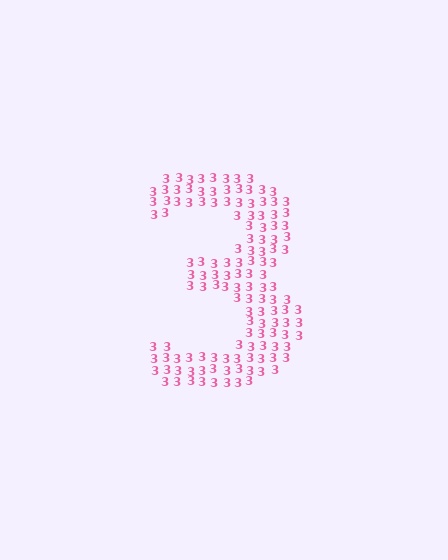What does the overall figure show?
The overall figure shows the digit 3.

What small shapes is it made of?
It is made of small digit 3's.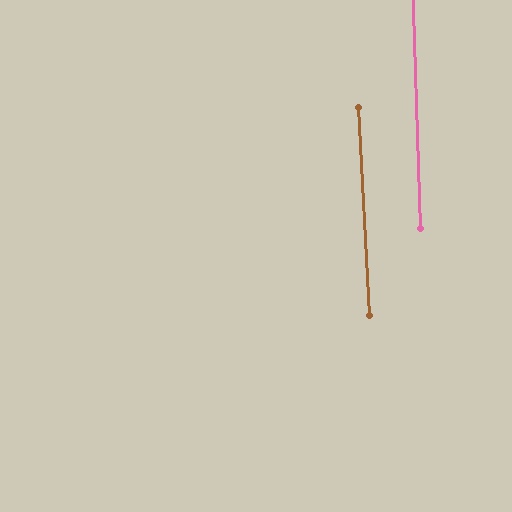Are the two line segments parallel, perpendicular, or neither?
Parallel — their directions differ by only 1.1°.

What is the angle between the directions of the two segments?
Approximately 1 degree.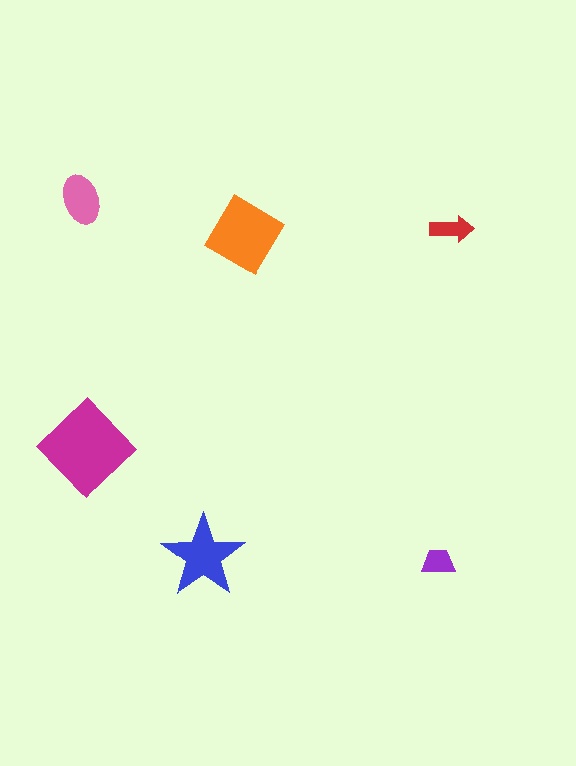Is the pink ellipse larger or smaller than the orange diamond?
Smaller.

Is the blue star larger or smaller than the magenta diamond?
Smaller.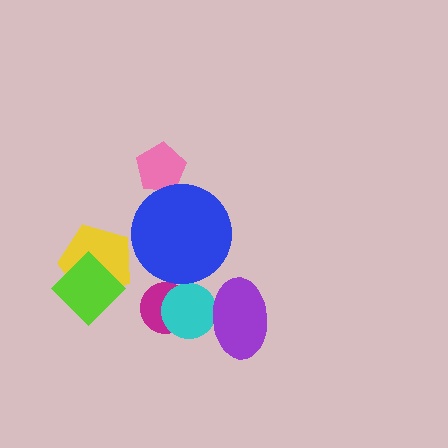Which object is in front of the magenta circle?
The cyan circle is in front of the magenta circle.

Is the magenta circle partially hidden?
Yes, it is partially covered by another shape.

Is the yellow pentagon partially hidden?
Yes, it is partially covered by another shape.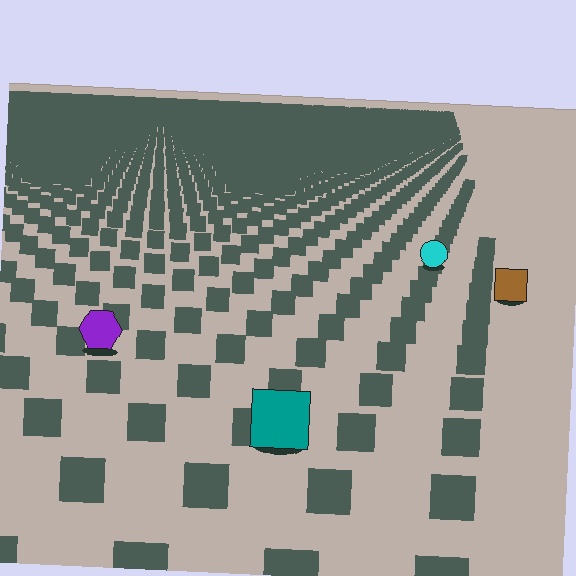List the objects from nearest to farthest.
From nearest to farthest: the teal square, the purple hexagon, the brown square, the cyan circle.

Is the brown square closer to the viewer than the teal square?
No. The teal square is closer — you can tell from the texture gradient: the ground texture is coarser near it.